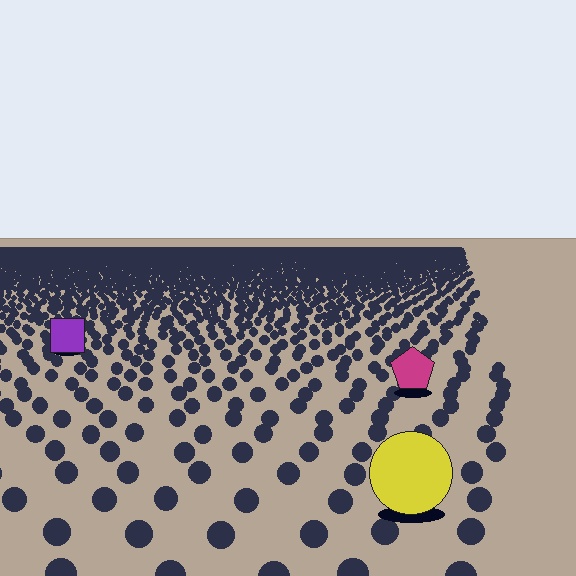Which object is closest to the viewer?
The yellow circle is closest. The texture marks near it are larger and more spread out.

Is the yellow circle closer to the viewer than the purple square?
Yes. The yellow circle is closer — you can tell from the texture gradient: the ground texture is coarser near it.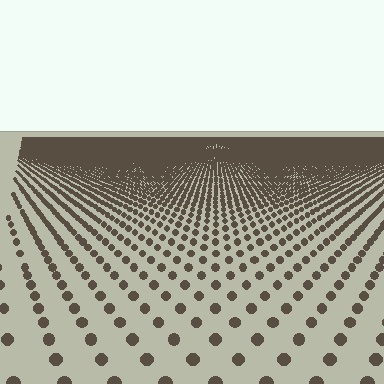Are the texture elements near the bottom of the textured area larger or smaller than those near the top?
Larger. Near the bottom, elements are closer to the viewer and appear at a bigger on-screen size.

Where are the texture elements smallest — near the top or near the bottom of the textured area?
Near the top.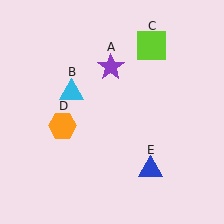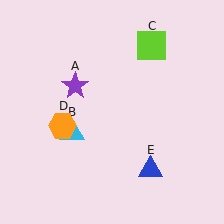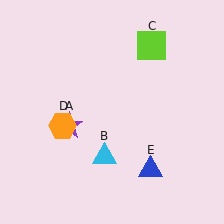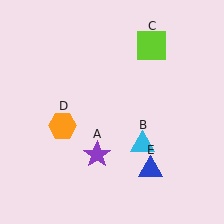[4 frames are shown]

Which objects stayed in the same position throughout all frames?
Lime square (object C) and orange hexagon (object D) and blue triangle (object E) remained stationary.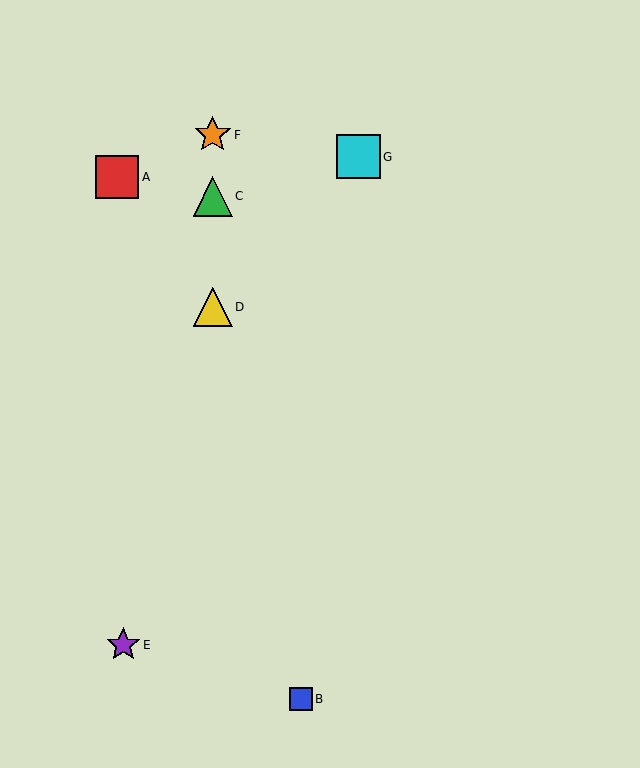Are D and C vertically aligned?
Yes, both are at x≈213.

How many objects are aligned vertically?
3 objects (C, D, F) are aligned vertically.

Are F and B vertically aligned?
No, F is at x≈213 and B is at x≈301.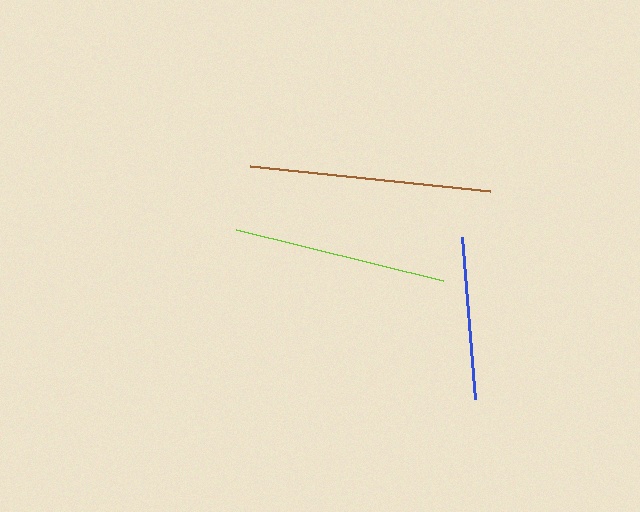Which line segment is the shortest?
The blue line is the shortest at approximately 162 pixels.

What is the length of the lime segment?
The lime segment is approximately 213 pixels long.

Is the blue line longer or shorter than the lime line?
The lime line is longer than the blue line.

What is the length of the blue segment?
The blue segment is approximately 162 pixels long.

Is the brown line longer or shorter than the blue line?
The brown line is longer than the blue line.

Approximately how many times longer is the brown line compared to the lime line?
The brown line is approximately 1.1 times the length of the lime line.